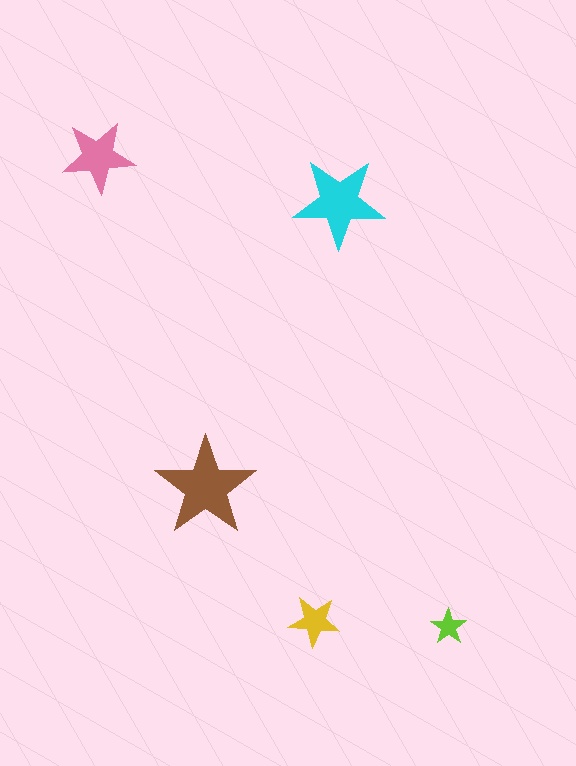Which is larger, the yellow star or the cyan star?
The cyan one.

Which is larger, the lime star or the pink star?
The pink one.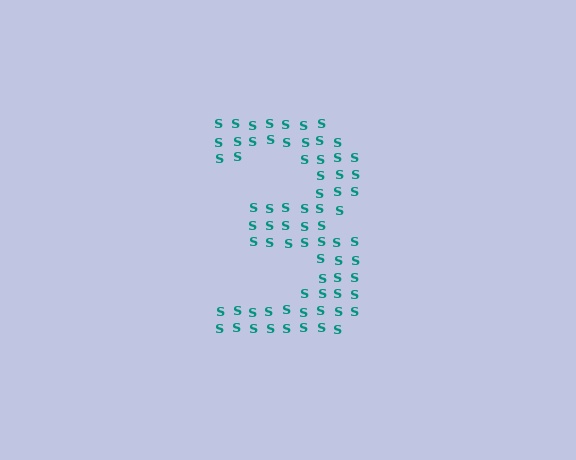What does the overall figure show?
The overall figure shows the digit 3.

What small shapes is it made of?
It is made of small letter S's.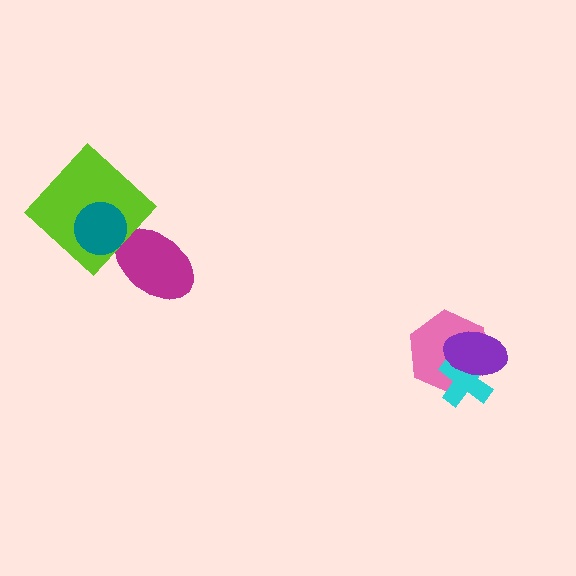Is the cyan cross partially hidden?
Yes, it is partially covered by another shape.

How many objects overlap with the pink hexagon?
2 objects overlap with the pink hexagon.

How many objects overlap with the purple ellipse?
2 objects overlap with the purple ellipse.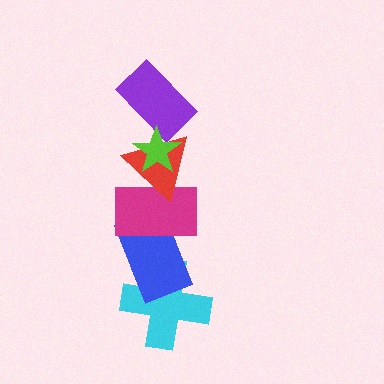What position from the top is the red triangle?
The red triangle is 3rd from the top.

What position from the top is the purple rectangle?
The purple rectangle is 2nd from the top.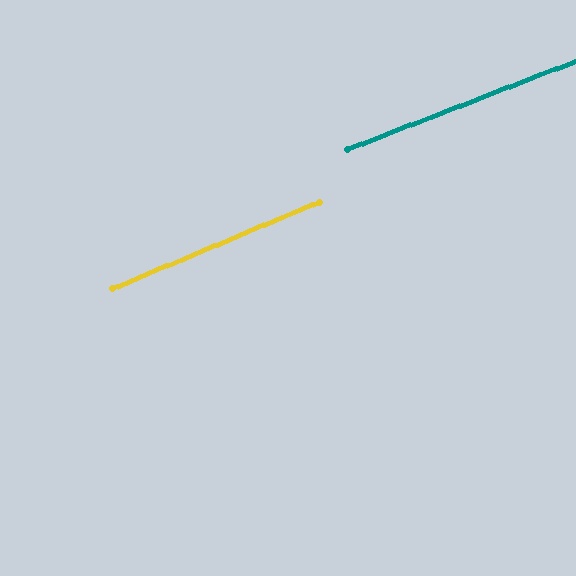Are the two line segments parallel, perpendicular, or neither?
Parallel — their directions differ by only 1.7°.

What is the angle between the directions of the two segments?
Approximately 2 degrees.